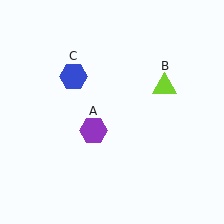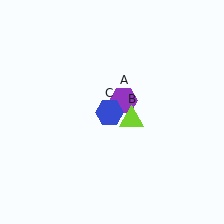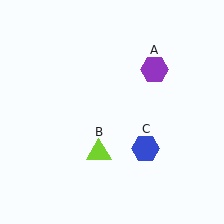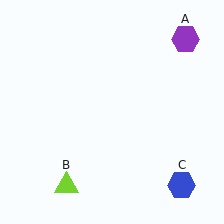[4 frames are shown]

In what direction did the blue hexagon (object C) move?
The blue hexagon (object C) moved down and to the right.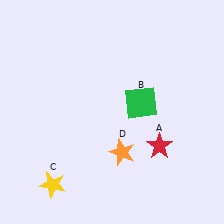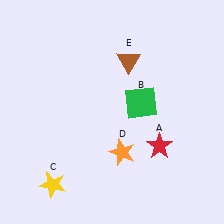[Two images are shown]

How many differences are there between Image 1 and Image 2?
There is 1 difference between the two images.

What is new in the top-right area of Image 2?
A brown triangle (E) was added in the top-right area of Image 2.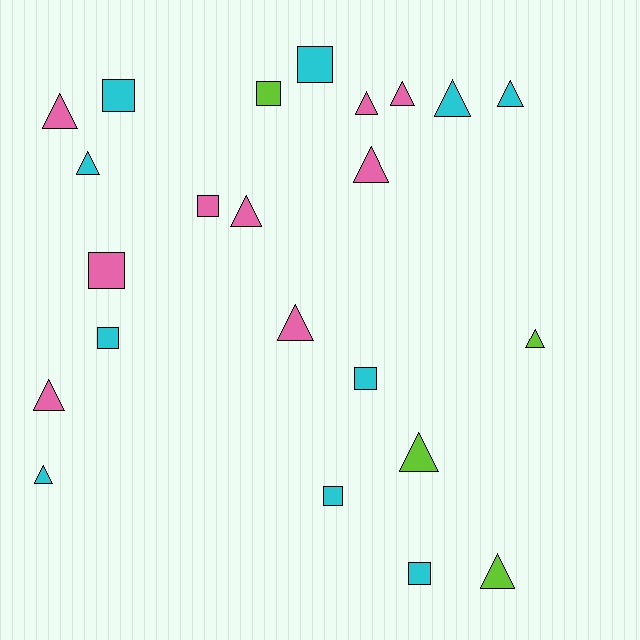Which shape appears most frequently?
Triangle, with 14 objects.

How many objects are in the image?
There are 23 objects.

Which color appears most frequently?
Cyan, with 10 objects.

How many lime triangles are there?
There are 3 lime triangles.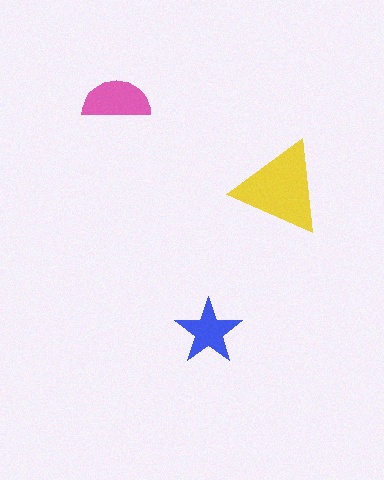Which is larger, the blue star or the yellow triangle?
The yellow triangle.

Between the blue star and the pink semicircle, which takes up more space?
The pink semicircle.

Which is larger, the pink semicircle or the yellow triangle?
The yellow triangle.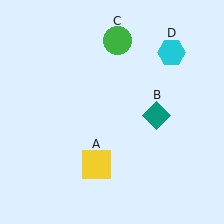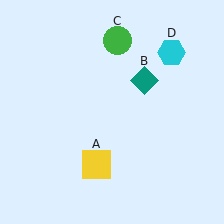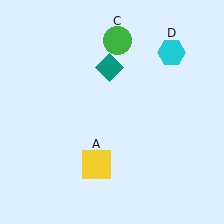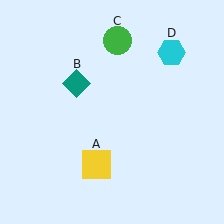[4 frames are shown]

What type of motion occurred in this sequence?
The teal diamond (object B) rotated counterclockwise around the center of the scene.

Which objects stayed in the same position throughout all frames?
Yellow square (object A) and green circle (object C) and cyan hexagon (object D) remained stationary.